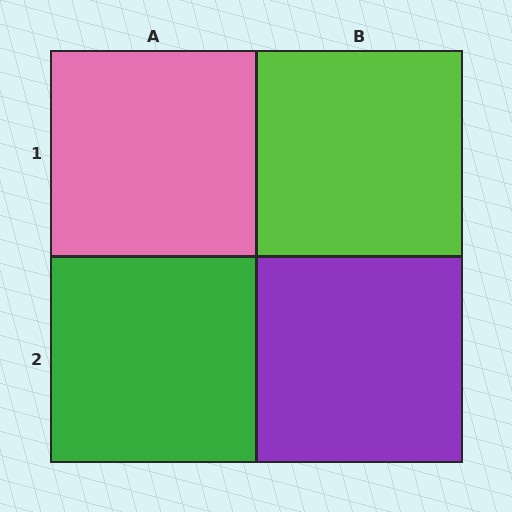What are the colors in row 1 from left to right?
Pink, lime.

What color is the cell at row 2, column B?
Purple.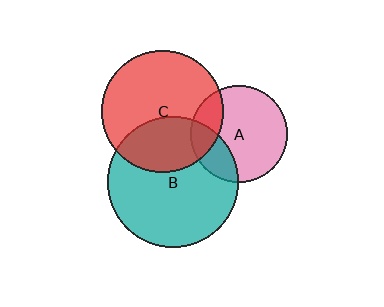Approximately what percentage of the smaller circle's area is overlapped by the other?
Approximately 35%.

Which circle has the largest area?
Circle B (teal).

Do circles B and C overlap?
Yes.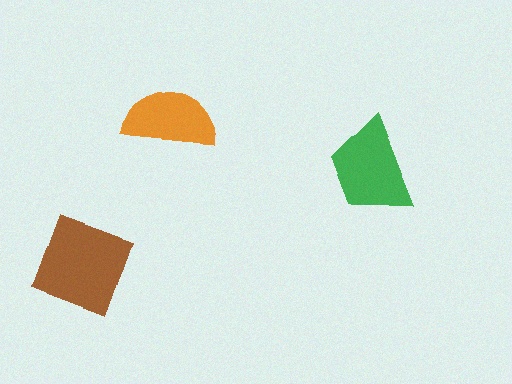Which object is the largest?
The brown square.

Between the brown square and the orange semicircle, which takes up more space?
The brown square.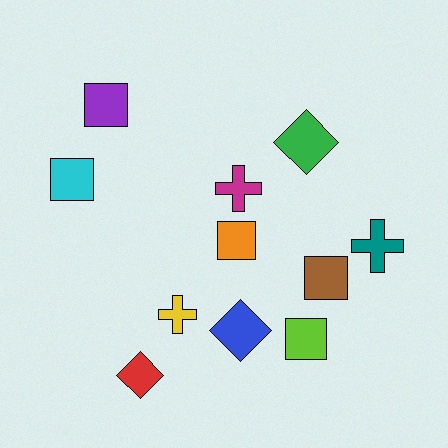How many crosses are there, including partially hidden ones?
There are 3 crosses.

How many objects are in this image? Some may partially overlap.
There are 11 objects.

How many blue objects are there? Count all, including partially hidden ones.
There is 1 blue object.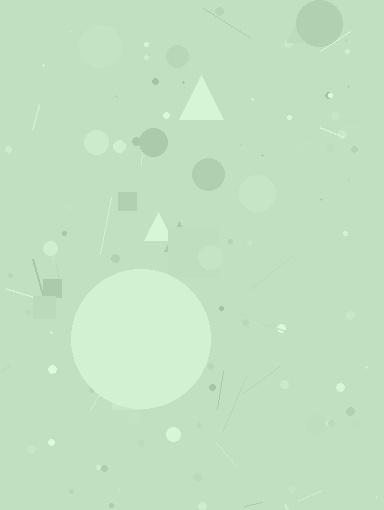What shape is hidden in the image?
A circle is hidden in the image.